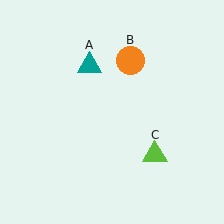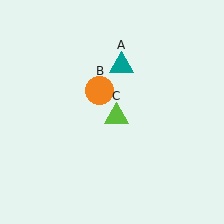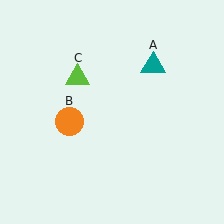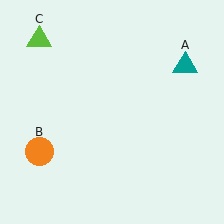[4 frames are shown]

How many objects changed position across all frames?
3 objects changed position: teal triangle (object A), orange circle (object B), lime triangle (object C).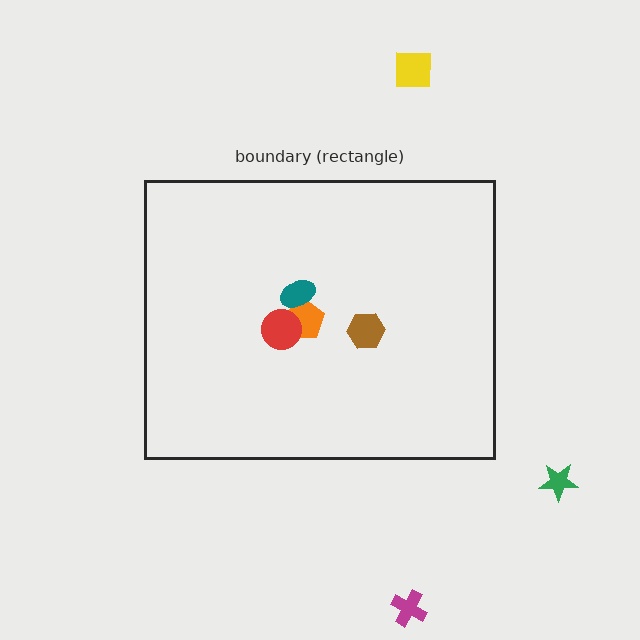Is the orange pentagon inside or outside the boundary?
Inside.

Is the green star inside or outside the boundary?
Outside.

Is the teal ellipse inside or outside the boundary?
Inside.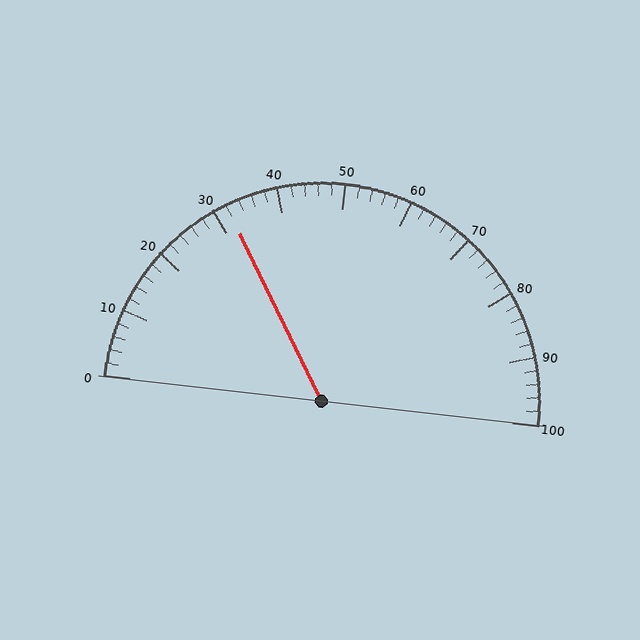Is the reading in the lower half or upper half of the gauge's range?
The reading is in the lower half of the range (0 to 100).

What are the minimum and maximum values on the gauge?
The gauge ranges from 0 to 100.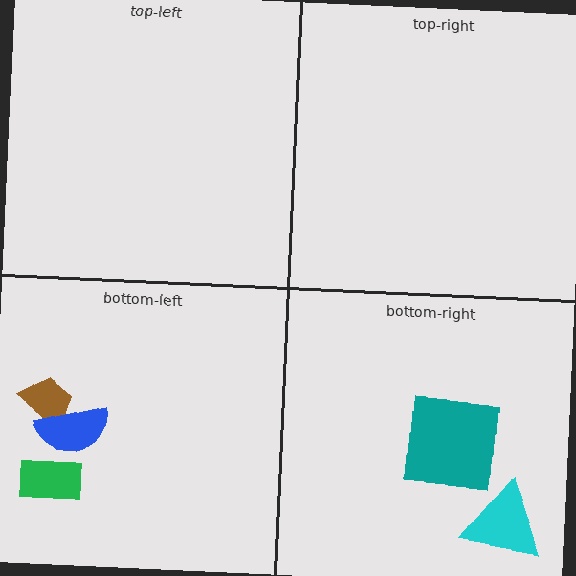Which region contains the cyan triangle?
The bottom-right region.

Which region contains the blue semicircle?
The bottom-left region.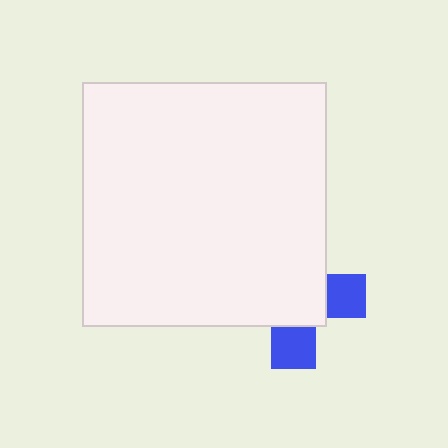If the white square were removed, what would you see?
You would see the complete blue cross.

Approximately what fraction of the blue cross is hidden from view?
Roughly 67% of the blue cross is hidden behind the white square.